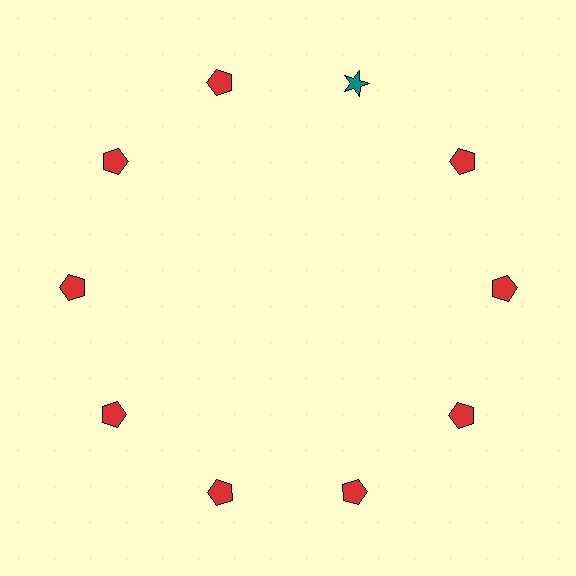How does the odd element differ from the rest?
It differs in both color (teal instead of red) and shape (star instead of pentagon).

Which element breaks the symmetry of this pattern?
The teal star at roughly the 1 o'clock position breaks the symmetry. All other shapes are red pentagons.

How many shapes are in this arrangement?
There are 10 shapes arranged in a ring pattern.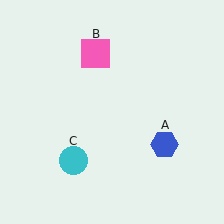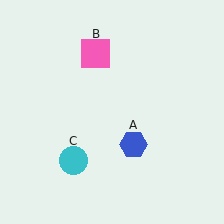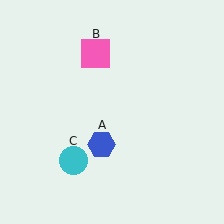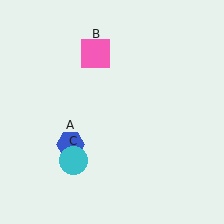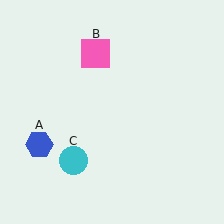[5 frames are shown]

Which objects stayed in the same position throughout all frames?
Pink square (object B) and cyan circle (object C) remained stationary.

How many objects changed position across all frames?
1 object changed position: blue hexagon (object A).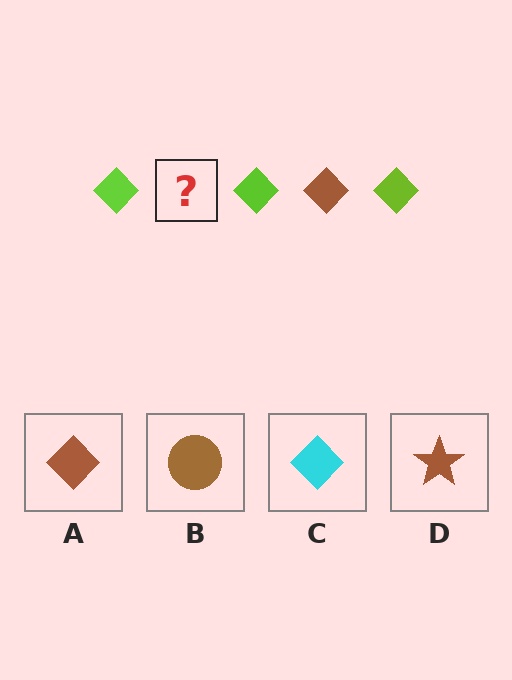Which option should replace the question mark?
Option A.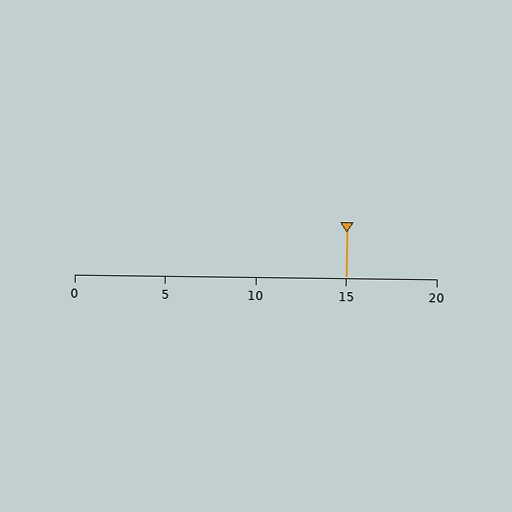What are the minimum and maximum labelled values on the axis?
The axis runs from 0 to 20.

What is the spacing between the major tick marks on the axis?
The major ticks are spaced 5 apart.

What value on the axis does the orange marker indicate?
The marker indicates approximately 15.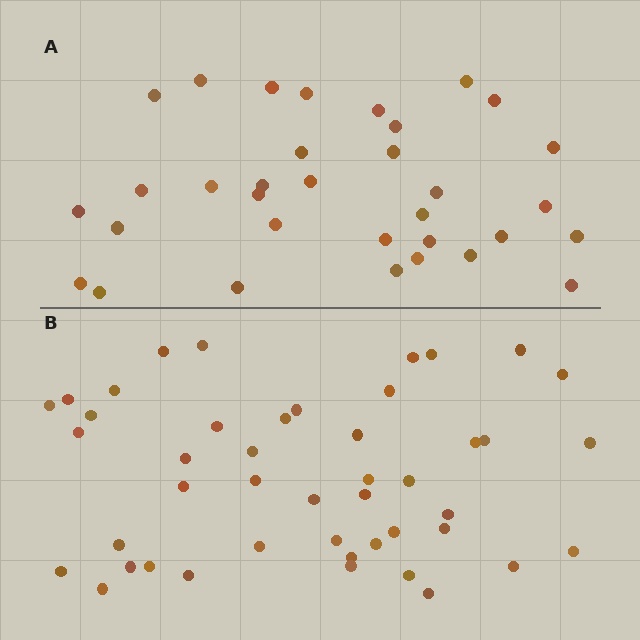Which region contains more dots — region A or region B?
Region B (the bottom region) has more dots.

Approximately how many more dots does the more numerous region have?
Region B has roughly 12 or so more dots than region A.